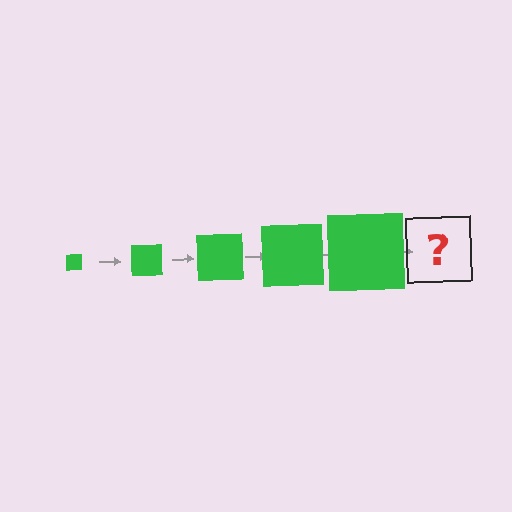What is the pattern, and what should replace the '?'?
The pattern is that the square gets progressively larger each step. The '?' should be a green square, larger than the previous one.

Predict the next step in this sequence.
The next step is a green square, larger than the previous one.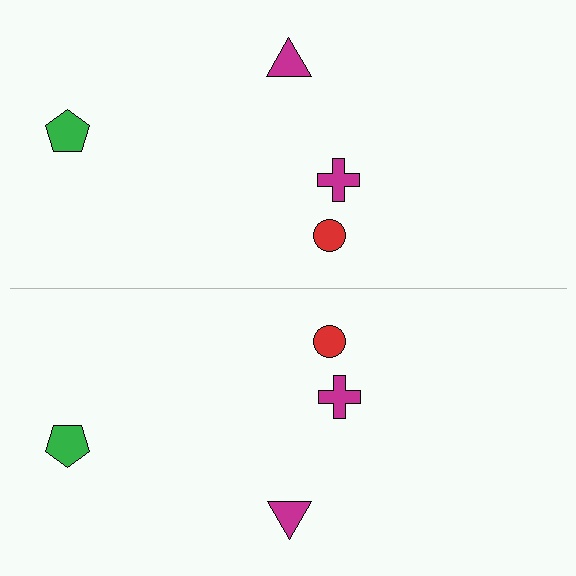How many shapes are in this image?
There are 8 shapes in this image.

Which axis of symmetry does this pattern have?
The pattern has a horizontal axis of symmetry running through the center of the image.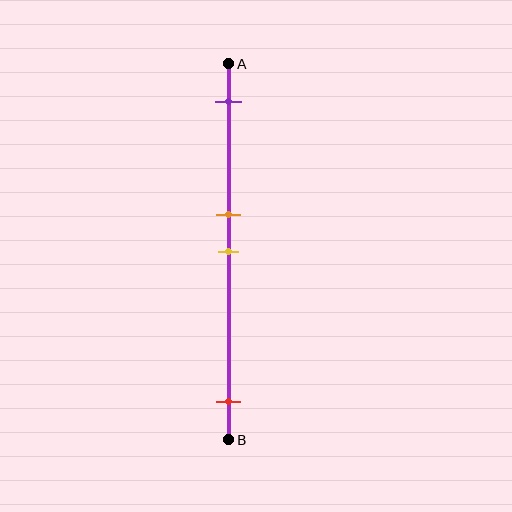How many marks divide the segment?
There are 4 marks dividing the segment.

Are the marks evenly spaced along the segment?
No, the marks are not evenly spaced.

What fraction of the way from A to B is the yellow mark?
The yellow mark is approximately 50% (0.5) of the way from A to B.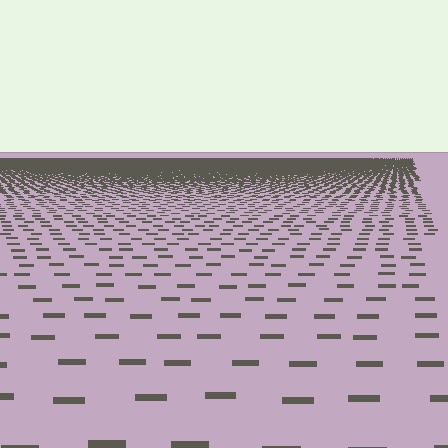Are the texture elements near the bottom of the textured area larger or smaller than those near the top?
Larger. Near the bottom, elements are closer to the viewer and appear at a bigger on-screen size.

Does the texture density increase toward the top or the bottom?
Density increases toward the top.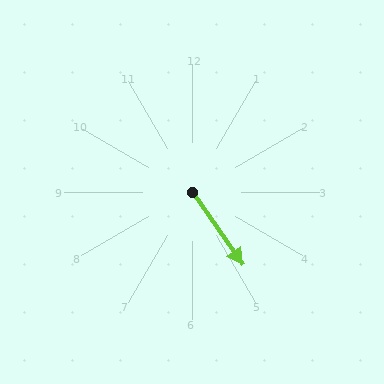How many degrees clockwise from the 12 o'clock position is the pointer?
Approximately 145 degrees.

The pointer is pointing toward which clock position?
Roughly 5 o'clock.